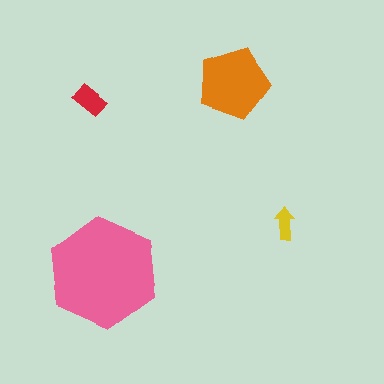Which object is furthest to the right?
The yellow arrow is rightmost.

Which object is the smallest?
The yellow arrow.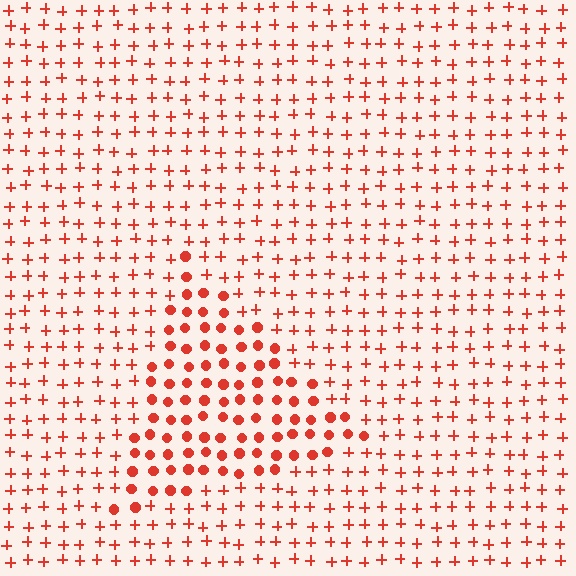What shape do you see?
I see a triangle.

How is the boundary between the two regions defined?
The boundary is defined by a change in element shape: circles inside vs. plus signs outside. All elements share the same color and spacing.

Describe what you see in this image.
The image is filled with small red elements arranged in a uniform grid. A triangle-shaped region contains circles, while the surrounding area contains plus signs. The boundary is defined purely by the change in element shape.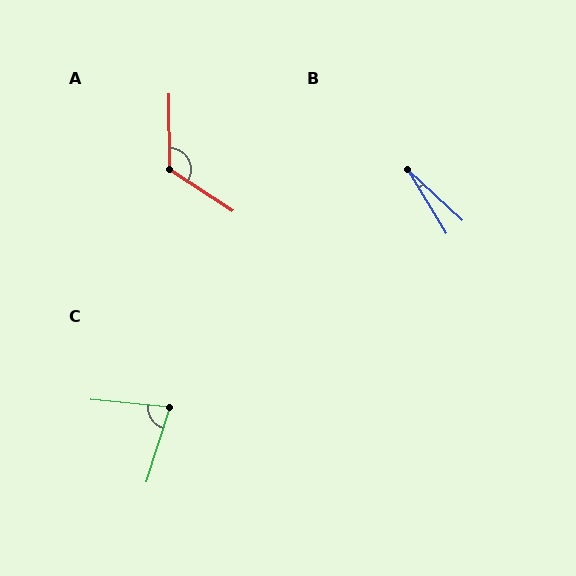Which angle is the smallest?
B, at approximately 16 degrees.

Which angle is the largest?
A, at approximately 123 degrees.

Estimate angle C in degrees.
Approximately 78 degrees.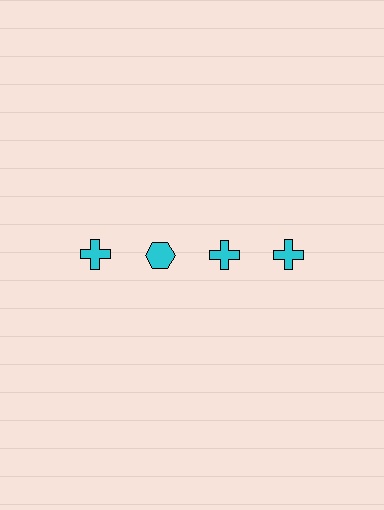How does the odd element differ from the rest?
It has a different shape: hexagon instead of cross.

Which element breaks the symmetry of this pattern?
The cyan hexagon in the top row, second from left column breaks the symmetry. All other shapes are cyan crosses.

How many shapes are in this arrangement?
There are 4 shapes arranged in a grid pattern.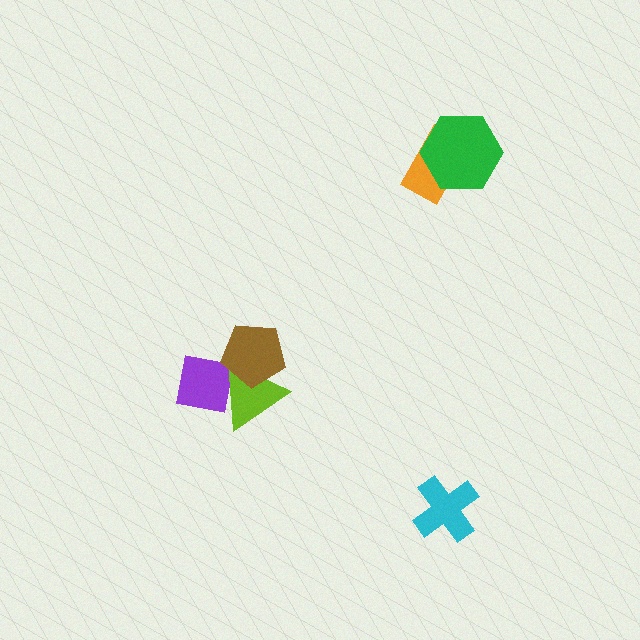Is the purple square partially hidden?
Yes, it is partially covered by another shape.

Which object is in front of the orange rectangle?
The green hexagon is in front of the orange rectangle.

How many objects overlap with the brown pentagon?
2 objects overlap with the brown pentagon.